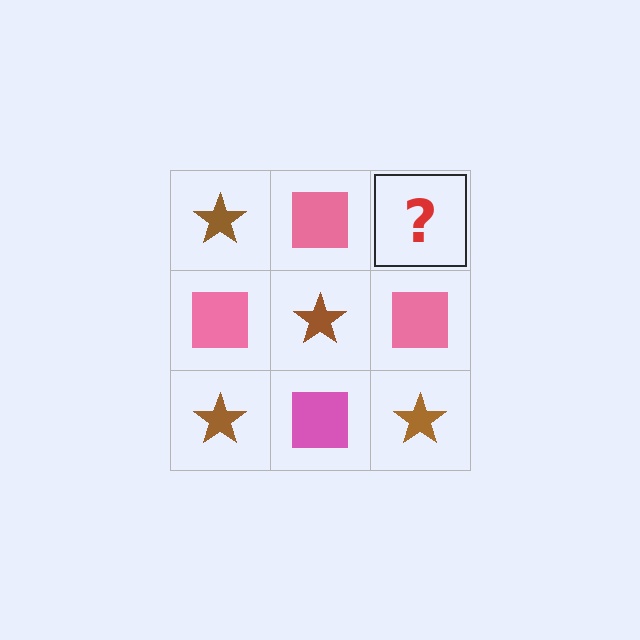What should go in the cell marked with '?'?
The missing cell should contain a brown star.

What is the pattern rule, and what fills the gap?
The rule is that it alternates brown star and pink square in a checkerboard pattern. The gap should be filled with a brown star.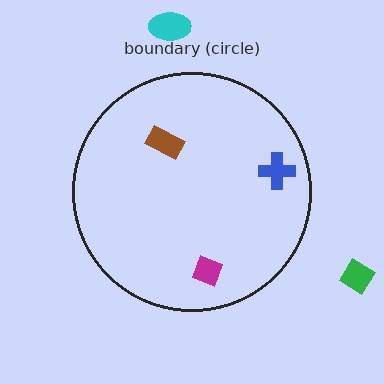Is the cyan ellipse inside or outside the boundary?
Outside.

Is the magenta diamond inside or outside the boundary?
Inside.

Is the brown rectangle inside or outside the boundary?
Inside.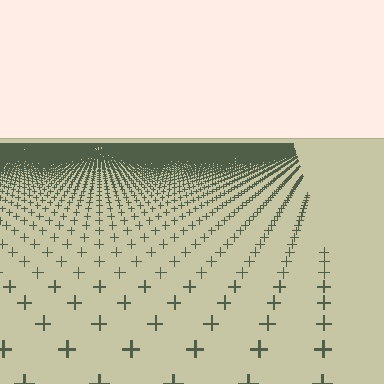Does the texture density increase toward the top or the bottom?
Density increases toward the top.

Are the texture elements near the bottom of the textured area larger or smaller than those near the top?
Larger. Near the bottom, elements are closer to the viewer and appear at a bigger on-screen size.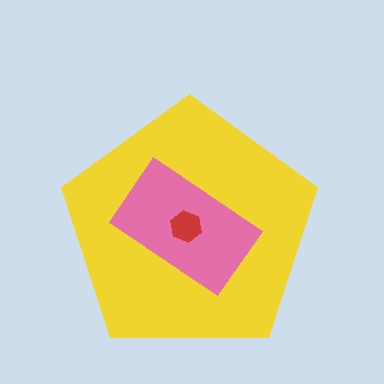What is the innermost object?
The red hexagon.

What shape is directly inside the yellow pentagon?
The pink rectangle.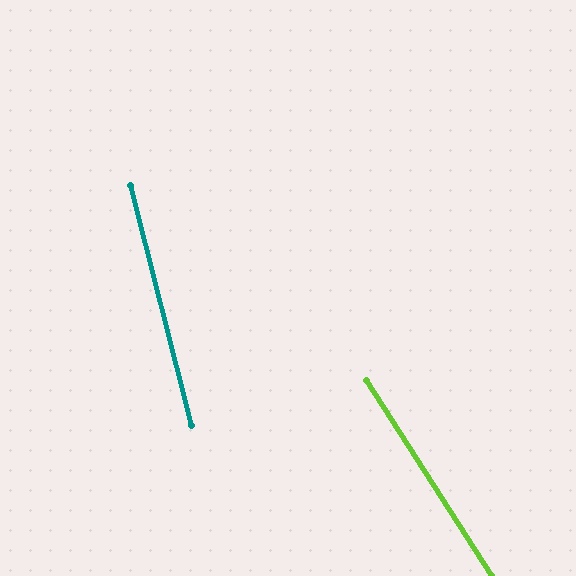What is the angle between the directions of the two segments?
Approximately 18 degrees.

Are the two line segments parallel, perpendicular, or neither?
Neither parallel nor perpendicular — they differ by about 18°.